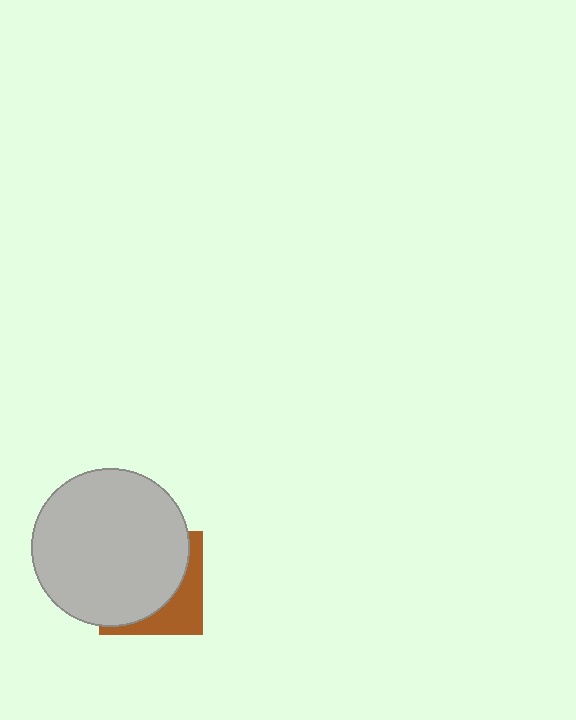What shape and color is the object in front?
The object in front is a light gray circle.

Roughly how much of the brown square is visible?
A small part of it is visible (roughly 33%).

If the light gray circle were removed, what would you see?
You would see the complete brown square.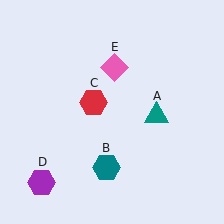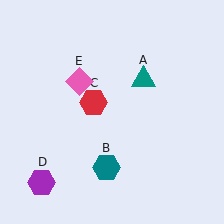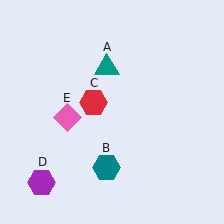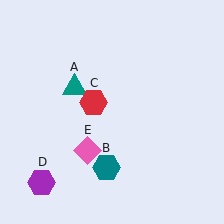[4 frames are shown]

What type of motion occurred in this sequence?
The teal triangle (object A), pink diamond (object E) rotated counterclockwise around the center of the scene.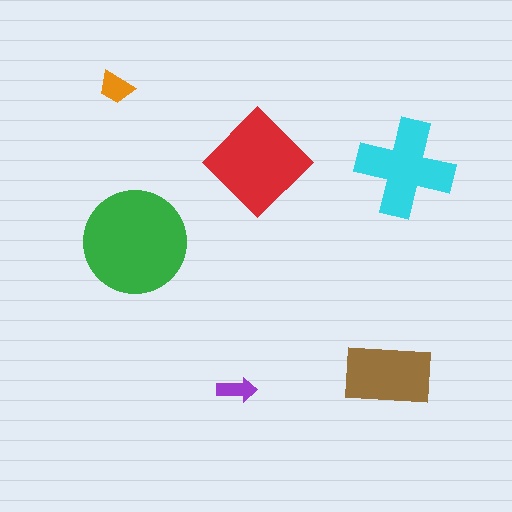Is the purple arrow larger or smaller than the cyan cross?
Smaller.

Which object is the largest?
The green circle.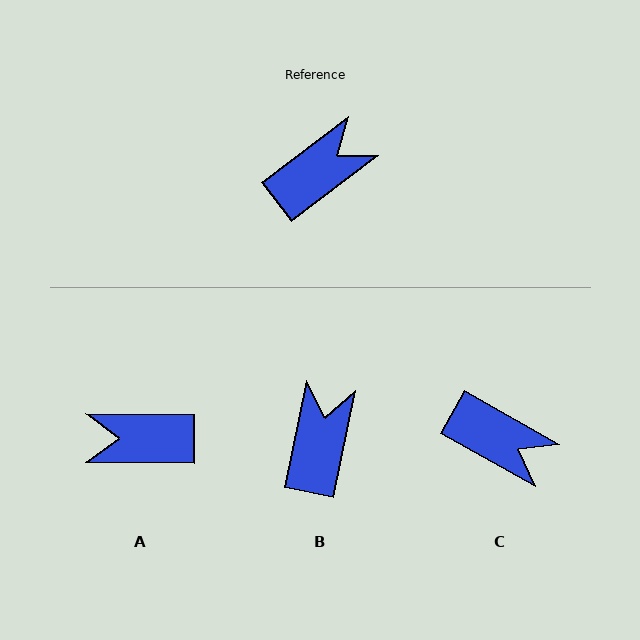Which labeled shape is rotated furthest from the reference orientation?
A, about 143 degrees away.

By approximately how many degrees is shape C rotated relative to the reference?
Approximately 66 degrees clockwise.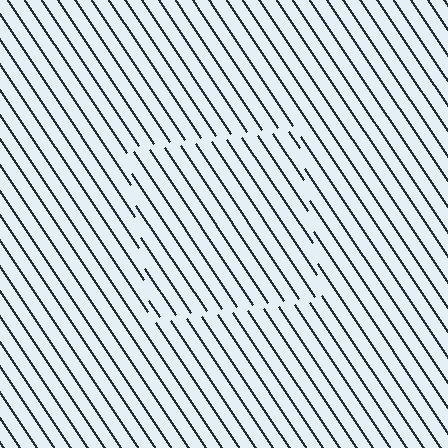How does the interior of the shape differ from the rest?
The interior of the shape contains the same grating, shifted by half a period — the contour is defined by the phase discontinuity where line-ends from the inner and outer gratings abut.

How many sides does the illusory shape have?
4 sides — the line-ends trace a square.